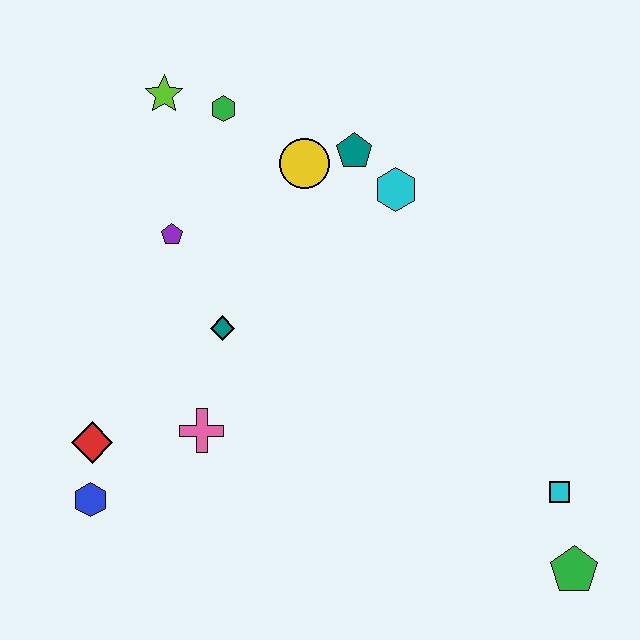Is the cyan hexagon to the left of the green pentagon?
Yes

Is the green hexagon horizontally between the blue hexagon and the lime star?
No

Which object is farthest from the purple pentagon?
The green pentagon is farthest from the purple pentagon.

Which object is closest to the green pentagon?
The cyan square is closest to the green pentagon.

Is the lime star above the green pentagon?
Yes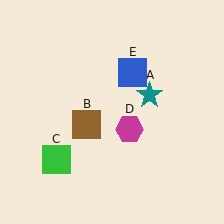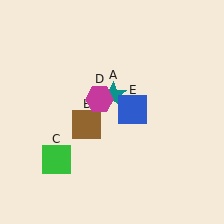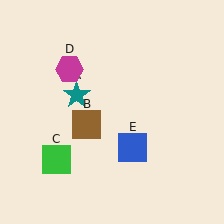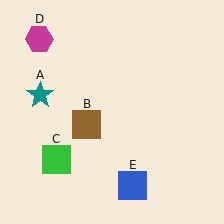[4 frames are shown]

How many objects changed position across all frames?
3 objects changed position: teal star (object A), magenta hexagon (object D), blue square (object E).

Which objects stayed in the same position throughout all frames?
Brown square (object B) and green square (object C) remained stationary.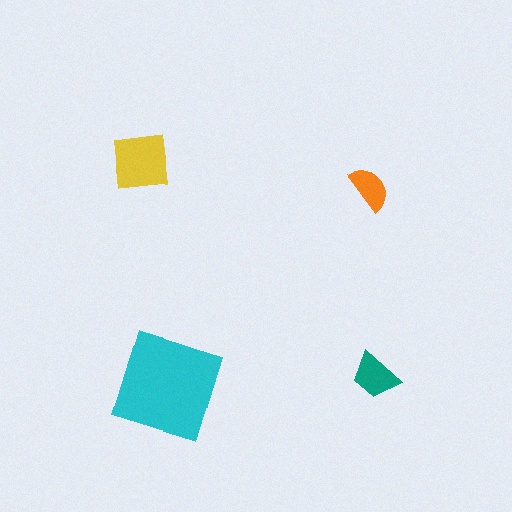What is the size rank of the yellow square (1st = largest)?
2nd.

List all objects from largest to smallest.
The cyan square, the yellow square, the teal trapezoid, the orange semicircle.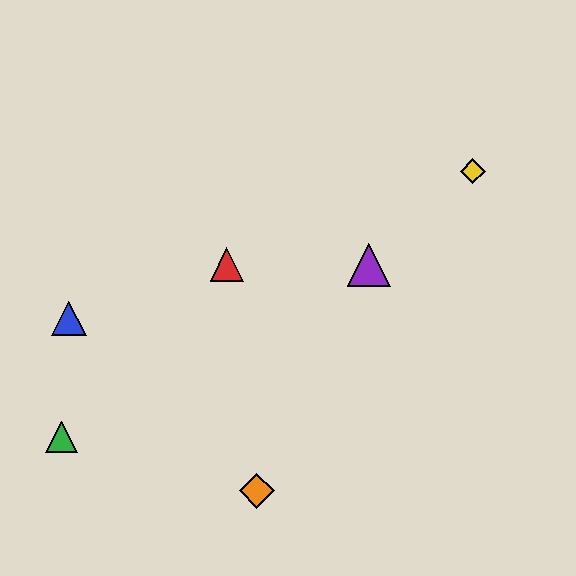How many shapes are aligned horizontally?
2 shapes (the red triangle, the purple triangle) are aligned horizontally.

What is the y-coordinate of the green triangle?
The green triangle is at y≈437.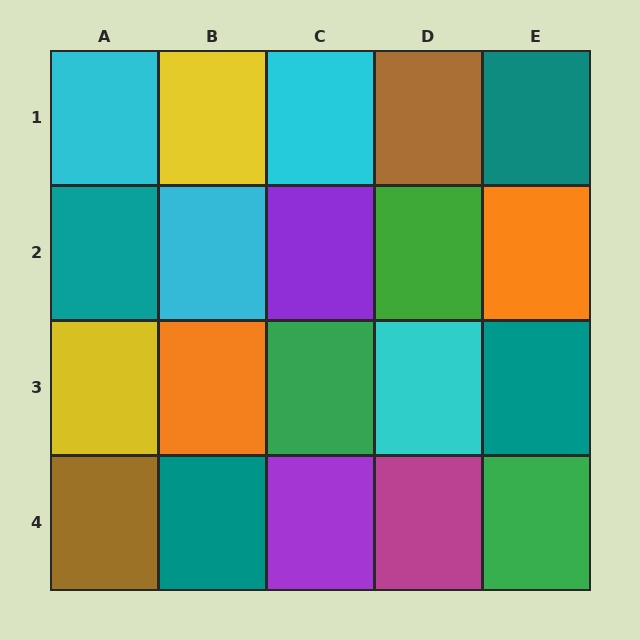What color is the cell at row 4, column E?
Green.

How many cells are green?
3 cells are green.